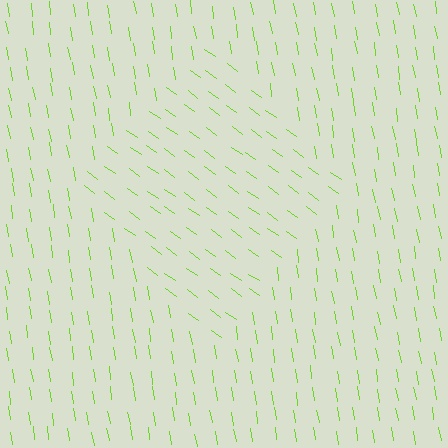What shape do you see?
I see a diamond.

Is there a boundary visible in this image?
Yes, there is a texture boundary formed by a change in line orientation.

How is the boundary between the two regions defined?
The boundary is defined purely by a change in line orientation (approximately 45 degrees difference). All lines are the same color and thickness.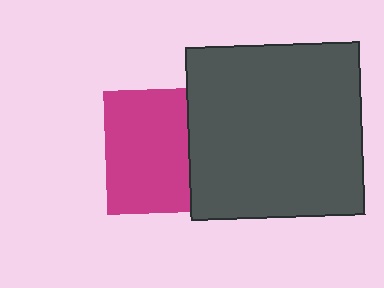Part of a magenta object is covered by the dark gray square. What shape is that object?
It is a square.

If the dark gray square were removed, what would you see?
You would see the complete magenta square.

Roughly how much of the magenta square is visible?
Most of it is visible (roughly 66%).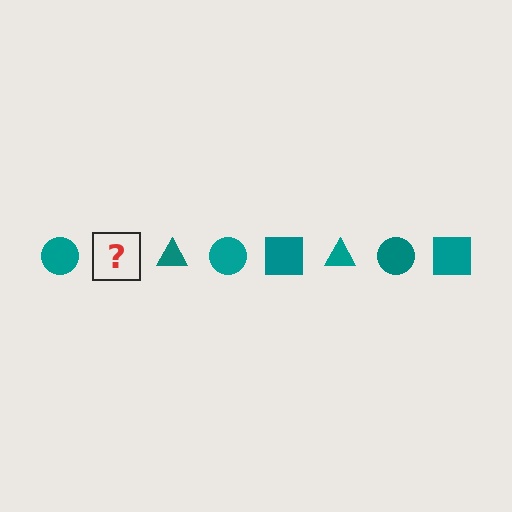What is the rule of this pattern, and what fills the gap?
The rule is that the pattern cycles through circle, square, triangle shapes in teal. The gap should be filled with a teal square.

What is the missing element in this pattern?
The missing element is a teal square.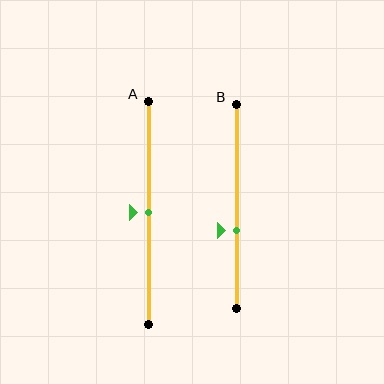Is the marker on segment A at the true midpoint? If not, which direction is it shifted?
Yes, the marker on segment A is at the true midpoint.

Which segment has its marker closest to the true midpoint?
Segment A has its marker closest to the true midpoint.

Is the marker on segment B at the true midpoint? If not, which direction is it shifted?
No, the marker on segment B is shifted downward by about 12% of the segment length.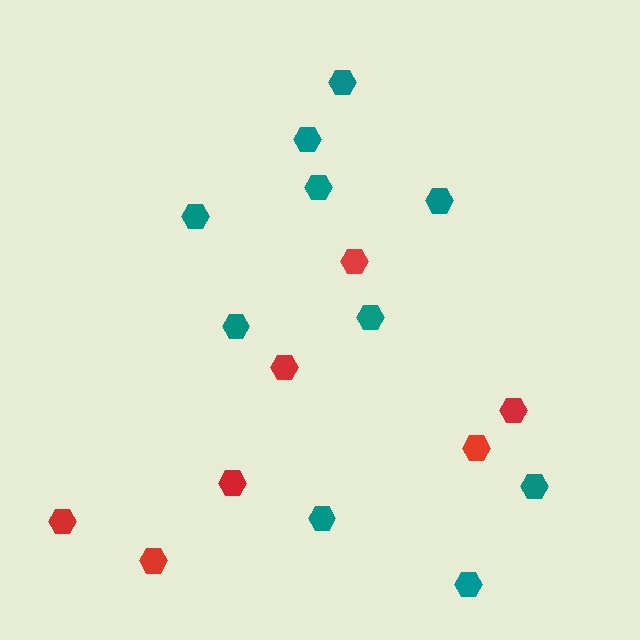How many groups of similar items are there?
There are 2 groups: one group of red hexagons (7) and one group of teal hexagons (10).